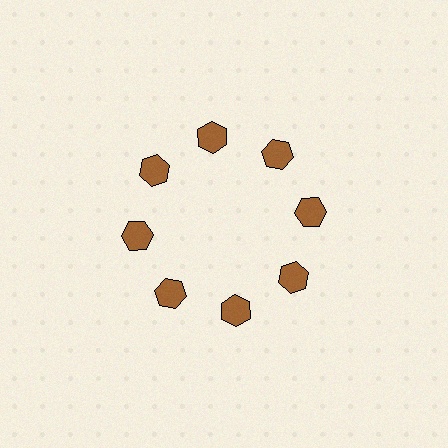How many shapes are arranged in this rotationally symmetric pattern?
There are 8 shapes, arranged in 8 groups of 1.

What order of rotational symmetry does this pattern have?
This pattern has 8-fold rotational symmetry.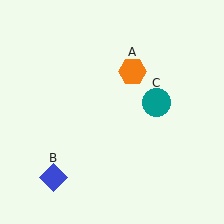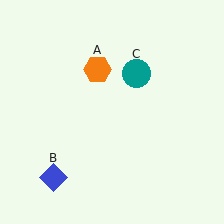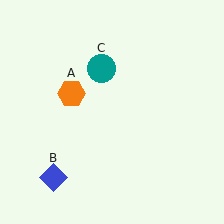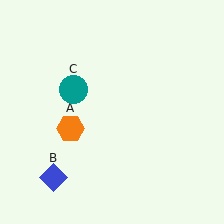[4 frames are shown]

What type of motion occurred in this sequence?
The orange hexagon (object A), teal circle (object C) rotated counterclockwise around the center of the scene.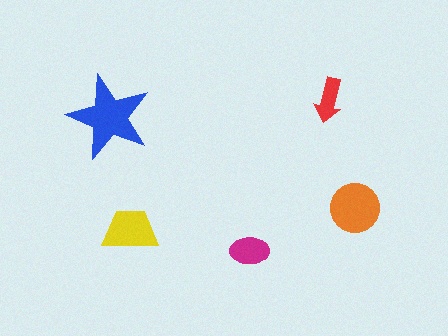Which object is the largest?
The blue star.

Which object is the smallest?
The red arrow.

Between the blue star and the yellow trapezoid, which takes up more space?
The blue star.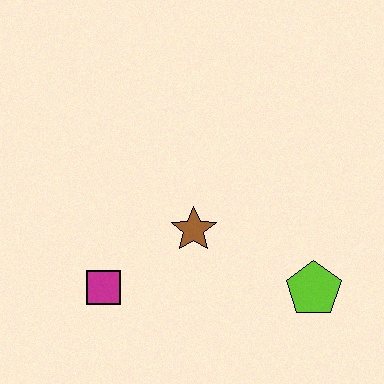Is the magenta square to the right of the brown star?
No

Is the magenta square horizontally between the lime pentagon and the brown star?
No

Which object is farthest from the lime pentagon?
The magenta square is farthest from the lime pentagon.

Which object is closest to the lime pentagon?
The brown star is closest to the lime pentagon.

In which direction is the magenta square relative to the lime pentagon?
The magenta square is to the left of the lime pentagon.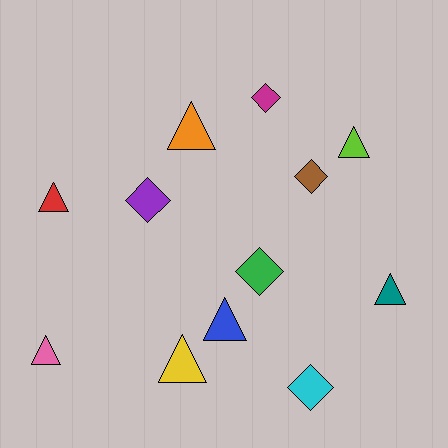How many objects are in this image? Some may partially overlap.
There are 12 objects.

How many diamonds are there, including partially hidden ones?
There are 5 diamonds.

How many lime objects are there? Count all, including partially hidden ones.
There is 1 lime object.